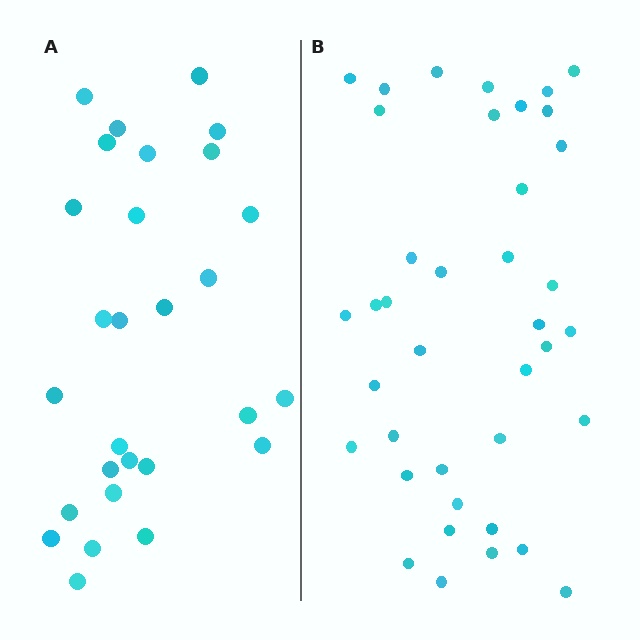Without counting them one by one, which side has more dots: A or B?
Region B (the right region) has more dots.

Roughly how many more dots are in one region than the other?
Region B has roughly 12 or so more dots than region A.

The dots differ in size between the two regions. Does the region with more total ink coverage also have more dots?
No. Region A has more total ink coverage because its dots are larger, but region B actually contains more individual dots. Total area can be misleading — the number of items is what matters here.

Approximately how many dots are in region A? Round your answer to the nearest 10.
About 30 dots. (The exact count is 28, which rounds to 30.)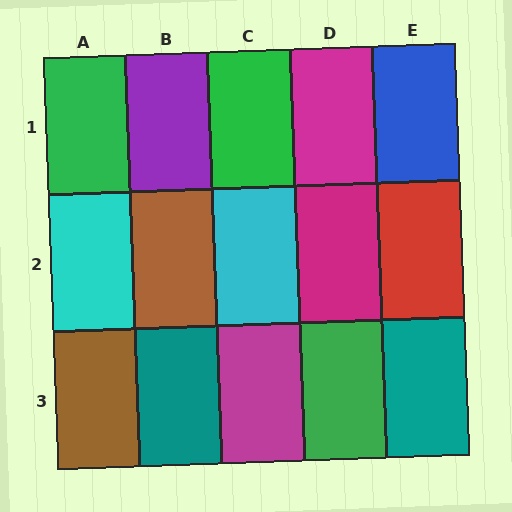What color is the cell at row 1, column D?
Magenta.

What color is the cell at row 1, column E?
Blue.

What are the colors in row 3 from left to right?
Brown, teal, magenta, green, teal.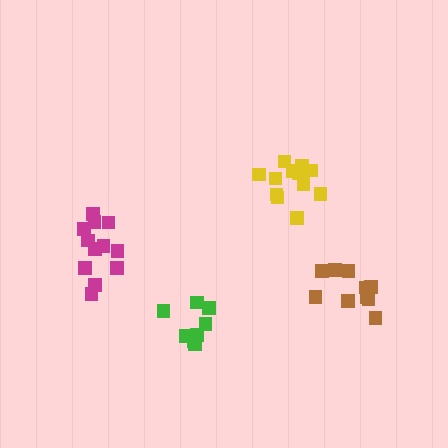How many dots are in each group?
Group 1: 10 dots, Group 2: 12 dots, Group 3: 12 dots, Group 4: 8 dots (42 total).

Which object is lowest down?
The green cluster is bottommost.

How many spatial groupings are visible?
There are 4 spatial groupings.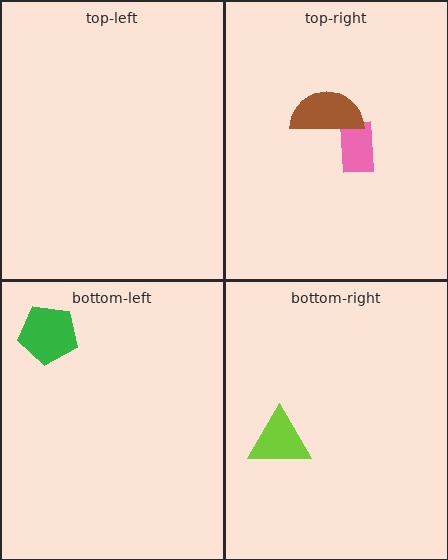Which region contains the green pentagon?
The bottom-left region.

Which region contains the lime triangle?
The bottom-right region.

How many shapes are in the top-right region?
2.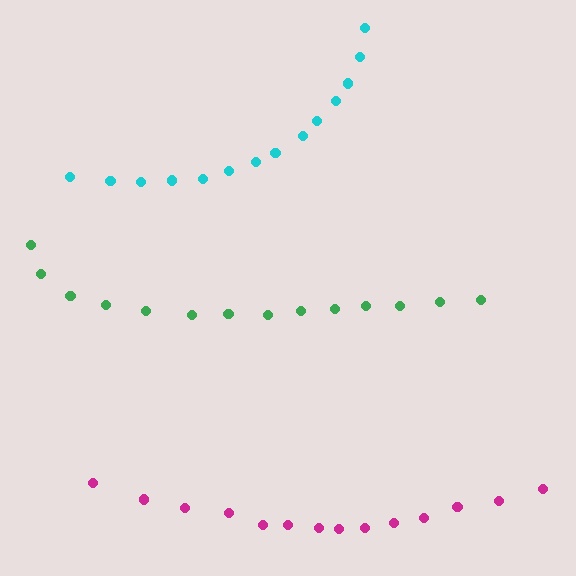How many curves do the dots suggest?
There are 3 distinct paths.